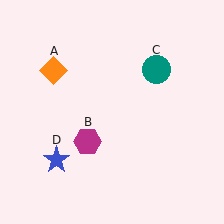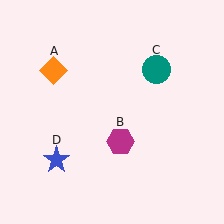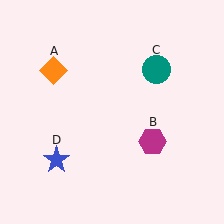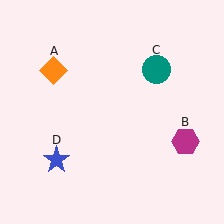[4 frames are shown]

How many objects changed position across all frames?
1 object changed position: magenta hexagon (object B).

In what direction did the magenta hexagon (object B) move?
The magenta hexagon (object B) moved right.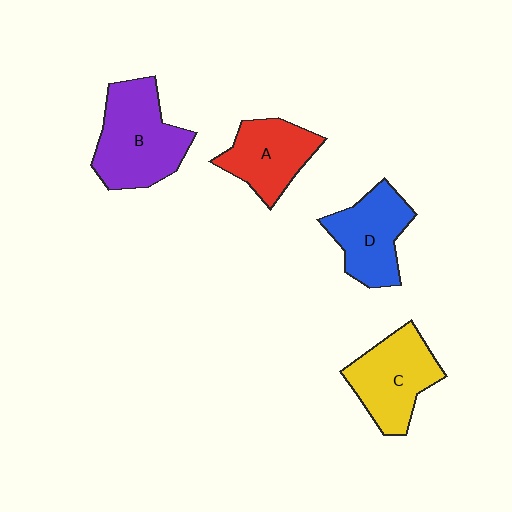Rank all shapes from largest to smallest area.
From largest to smallest: B (purple), C (yellow), D (blue), A (red).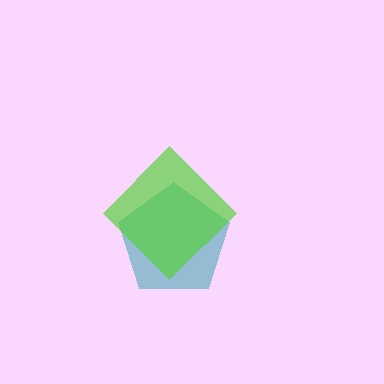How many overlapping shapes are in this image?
There are 2 overlapping shapes in the image.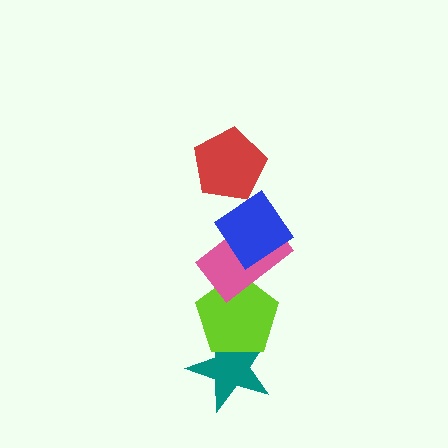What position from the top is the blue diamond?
The blue diamond is 2nd from the top.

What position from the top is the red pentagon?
The red pentagon is 1st from the top.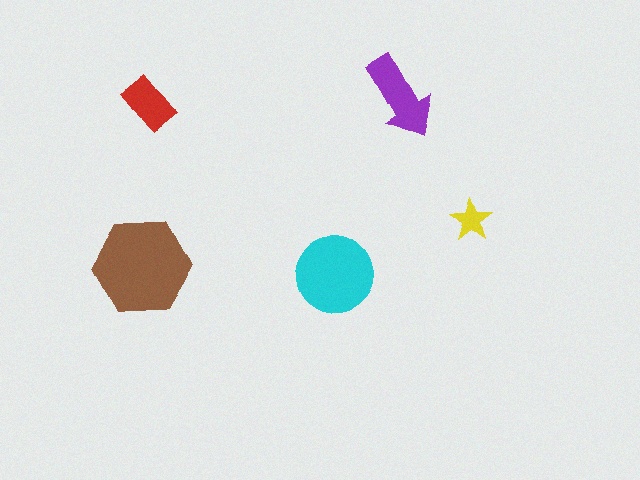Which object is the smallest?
The yellow star.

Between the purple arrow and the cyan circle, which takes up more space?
The cyan circle.